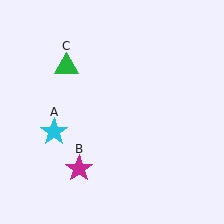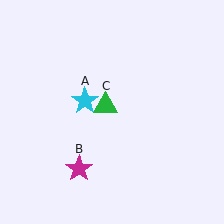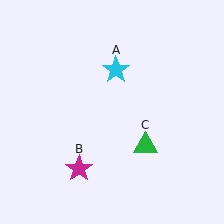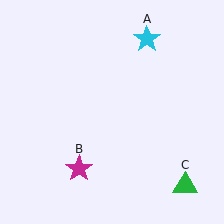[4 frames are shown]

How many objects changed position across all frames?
2 objects changed position: cyan star (object A), green triangle (object C).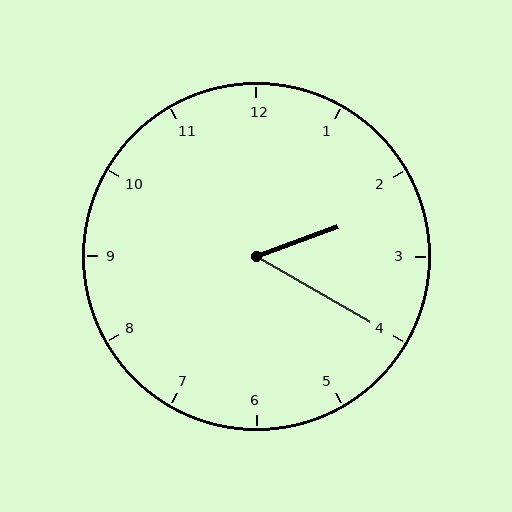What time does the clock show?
2:20.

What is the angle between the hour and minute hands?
Approximately 50 degrees.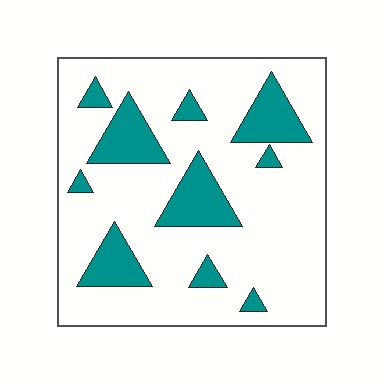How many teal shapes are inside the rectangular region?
10.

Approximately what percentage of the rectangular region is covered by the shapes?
Approximately 20%.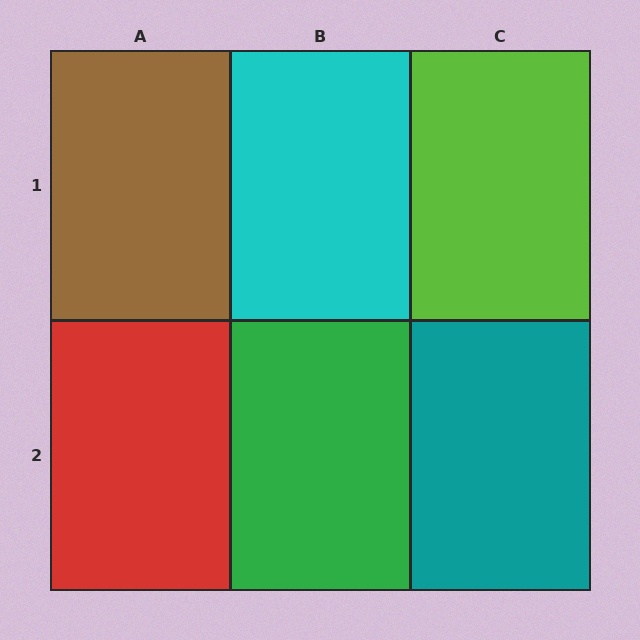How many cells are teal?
1 cell is teal.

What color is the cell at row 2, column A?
Red.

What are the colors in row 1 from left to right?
Brown, cyan, lime.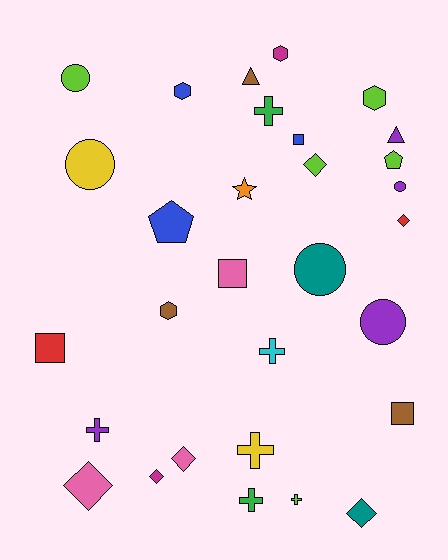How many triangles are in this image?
There are 2 triangles.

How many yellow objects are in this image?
There are 2 yellow objects.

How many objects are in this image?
There are 30 objects.